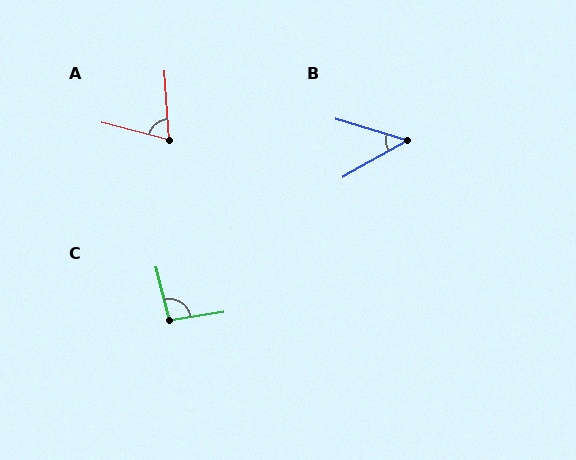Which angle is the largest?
C, at approximately 96 degrees.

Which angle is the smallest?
B, at approximately 47 degrees.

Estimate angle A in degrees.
Approximately 71 degrees.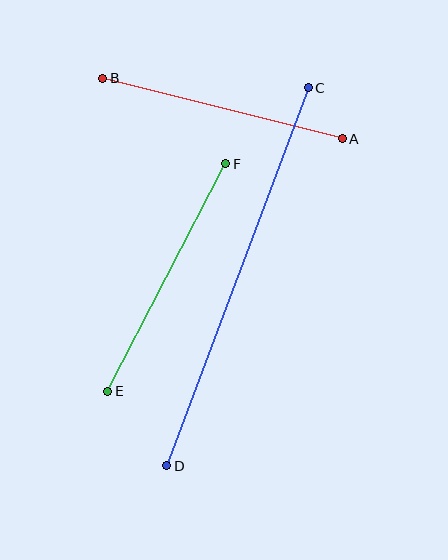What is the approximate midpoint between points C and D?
The midpoint is at approximately (238, 277) pixels.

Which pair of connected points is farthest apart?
Points C and D are farthest apart.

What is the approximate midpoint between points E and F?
The midpoint is at approximately (167, 277) pixels.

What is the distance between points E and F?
The distance is approximately 256 pixels.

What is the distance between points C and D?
The distance is approximately 404 pixels.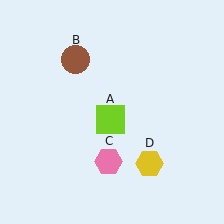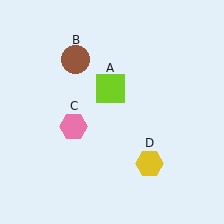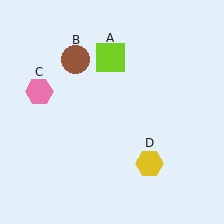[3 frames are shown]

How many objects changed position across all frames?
2 objects changed position: lime square (object A), pink hexagon (object C).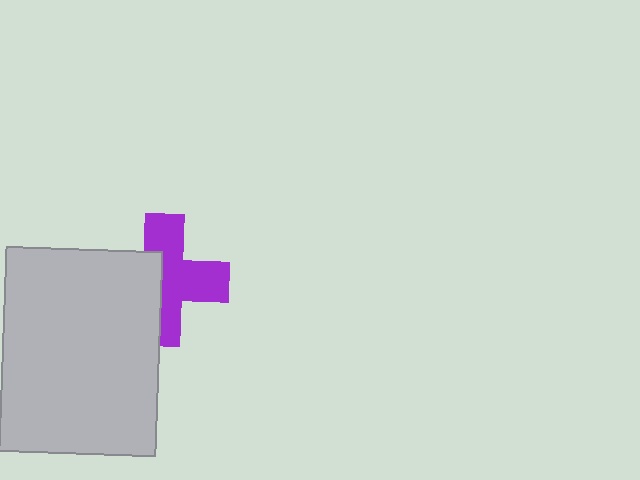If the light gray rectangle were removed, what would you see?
You would see the complete purple cross.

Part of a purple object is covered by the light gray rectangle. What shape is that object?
It is a cross.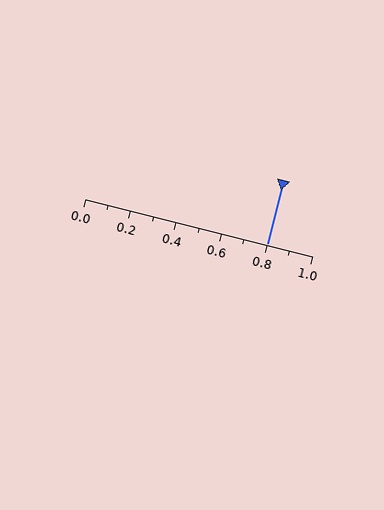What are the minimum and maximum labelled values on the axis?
The axis runs from 0.0 to 1.0.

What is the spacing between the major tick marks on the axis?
The major ticks are spaced 0.2 apart.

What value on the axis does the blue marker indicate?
The marker indicates approximately 0.8.